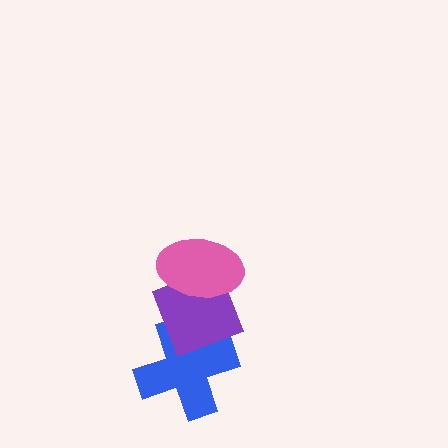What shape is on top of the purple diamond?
The pink ellipse is on top of the purple diamond.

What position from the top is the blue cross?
The blue cross is 3rd from the top.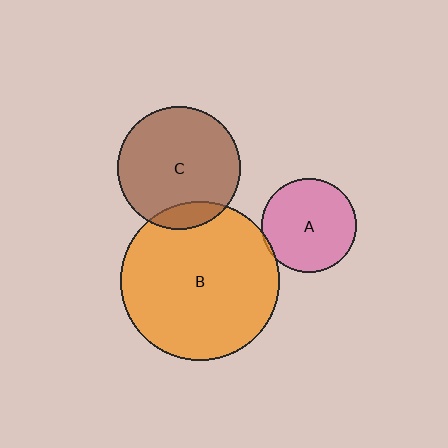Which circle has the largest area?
Circle B (orange).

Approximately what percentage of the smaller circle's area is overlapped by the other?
Approximately 10%.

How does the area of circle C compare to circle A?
Approximately 1.7 times.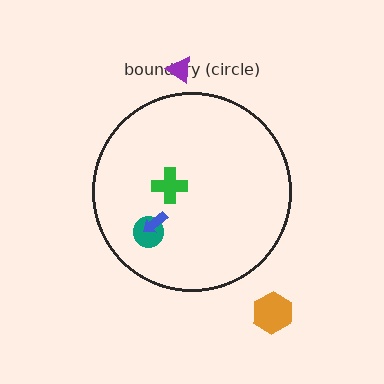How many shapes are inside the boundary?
3 inside, 2 outside.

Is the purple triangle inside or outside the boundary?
Outside.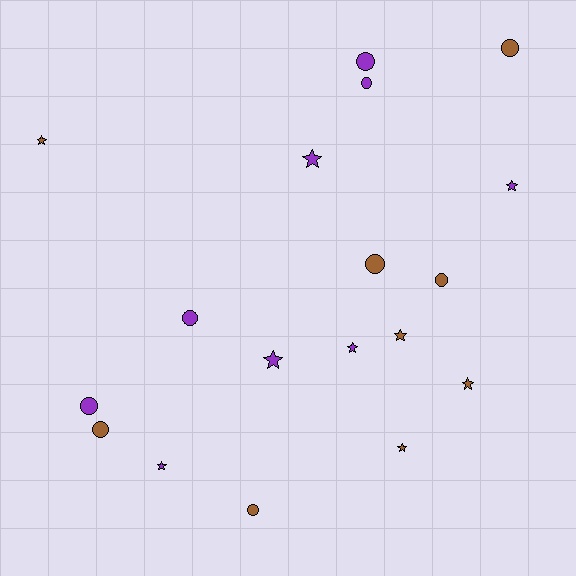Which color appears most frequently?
Brown, with 9 objects.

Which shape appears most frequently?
Circle, with 9 objects.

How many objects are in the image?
There are 18 objects.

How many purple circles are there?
There are 4 purple circles.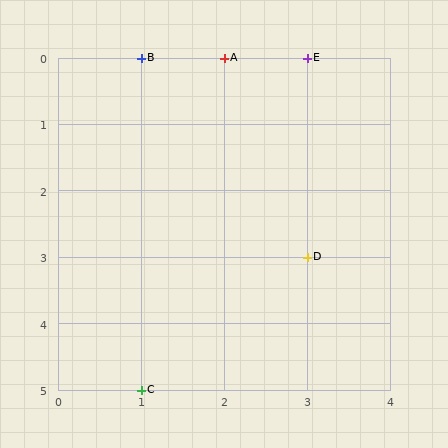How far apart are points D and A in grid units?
Points D and A are 1 column and 3 rows apart (about 3.2 grid units diagonally).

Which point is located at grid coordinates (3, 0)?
Point E is at (3, 0).